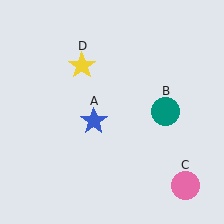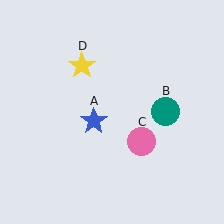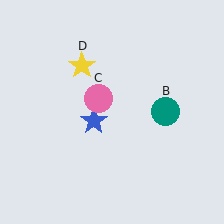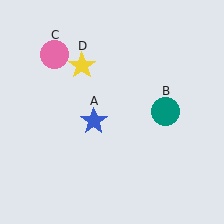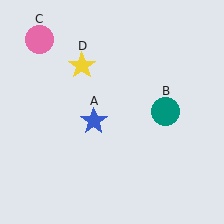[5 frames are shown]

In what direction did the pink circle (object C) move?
The pink circle (object C) moved up and to the left.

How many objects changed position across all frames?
1 object changed position: pink circle (object C).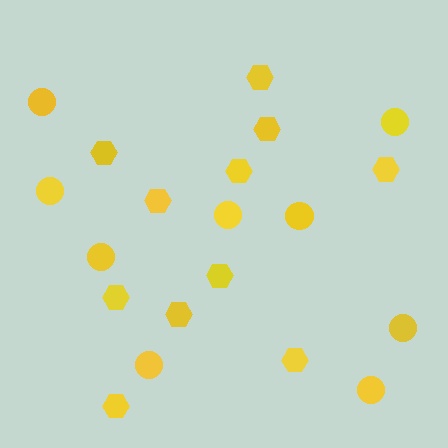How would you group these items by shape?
There are 2 groups: one group of hexagons (11) and one group of circles (9).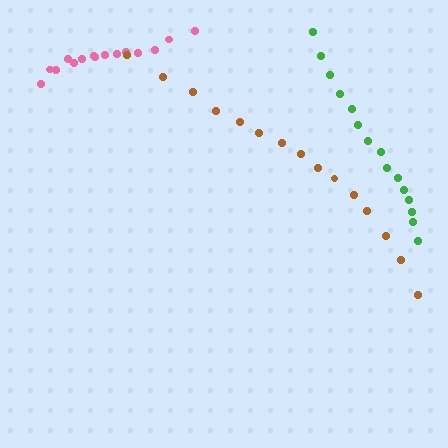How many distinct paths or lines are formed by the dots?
There are 3 distinct paths.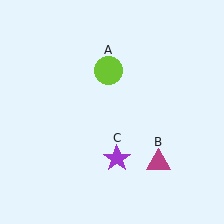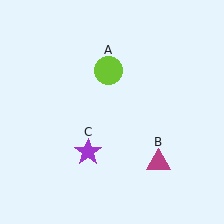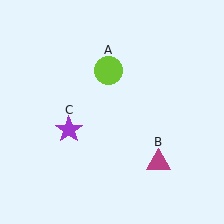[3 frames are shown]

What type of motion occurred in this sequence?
The purple star (object C) rotated clockwise around the center of the scene.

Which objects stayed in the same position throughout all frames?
Lime circle (object A) and magenta triangle (object B) remained stationary.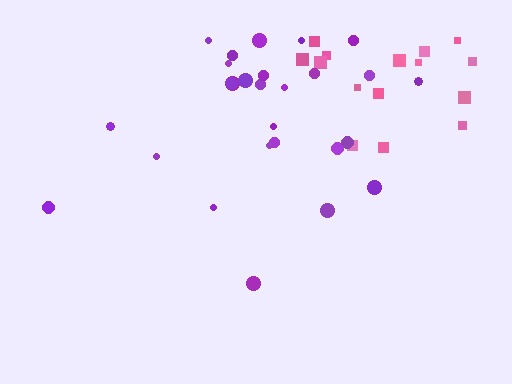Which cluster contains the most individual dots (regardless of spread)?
Purple (27).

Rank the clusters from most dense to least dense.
pink, purple.